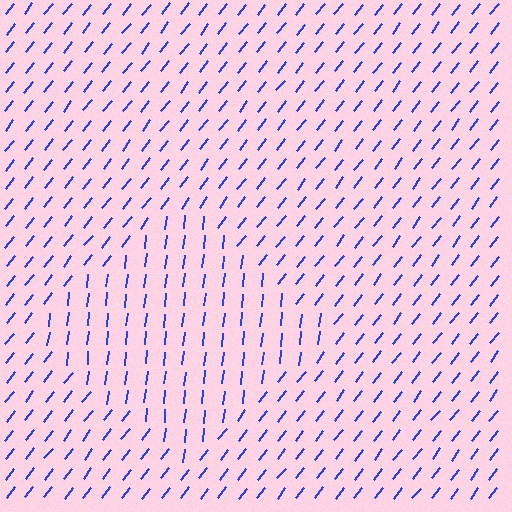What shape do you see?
I see a diamond.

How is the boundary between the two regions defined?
The boundary is defined purely by a change in line orientation (approximately 31 degrees difference). All lines are the same color and thickness.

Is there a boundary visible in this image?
Yes, there is a texture boundary formed by a change in line orientation.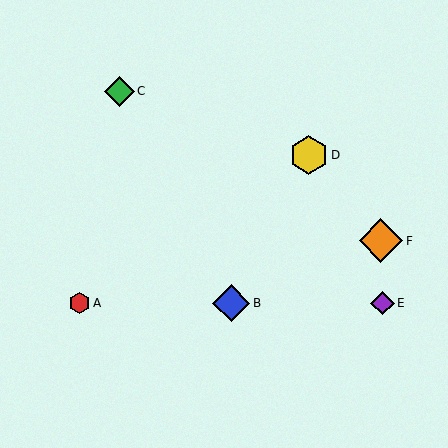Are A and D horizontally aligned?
No, A is at y≈303 and D is at y≈155.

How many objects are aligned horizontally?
3 objects (A, B, E) are aligned horizontally.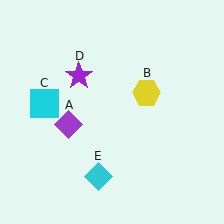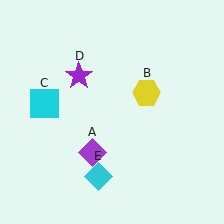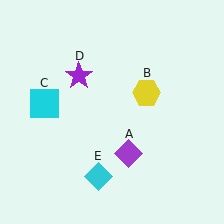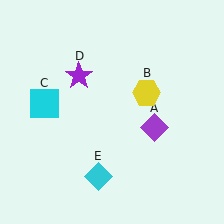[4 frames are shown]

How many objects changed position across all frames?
1 object changed position: purple diamond (object A).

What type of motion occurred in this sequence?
The purple diamond (object A) rotated counterclockwise around the center of the scene.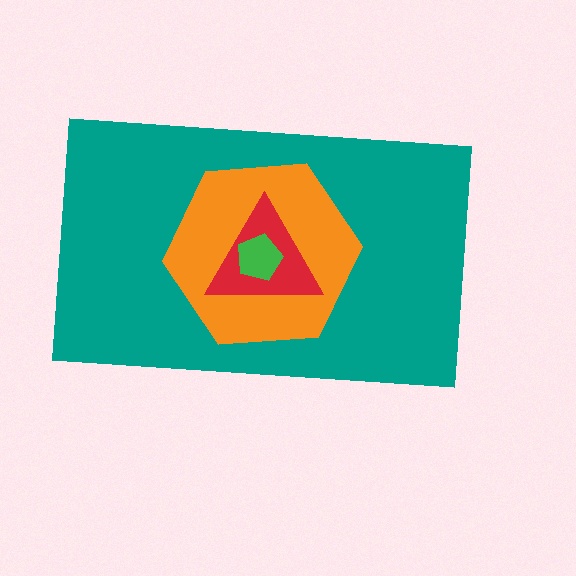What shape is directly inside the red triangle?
The green pentagon.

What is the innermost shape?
The green pentagon.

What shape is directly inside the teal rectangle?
The orange hexagon.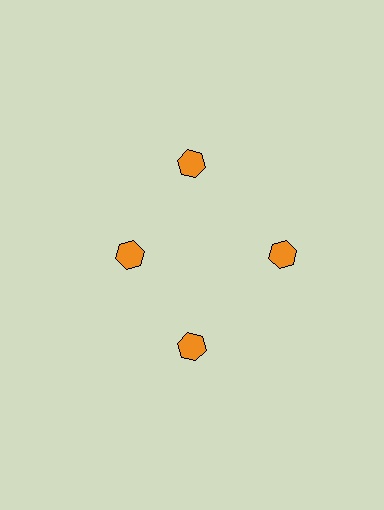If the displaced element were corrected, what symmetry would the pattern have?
It would have 4-fold rotational symmetry — the pattern would map onto itself every 90 degrees.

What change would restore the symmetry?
The symmetry would be restored by moving it outward, back onto the ring so that all 4 hexagons sit at equal angles and equal distance from the center.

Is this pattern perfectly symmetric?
No. The 4 orange hexagons are arranged in a ring, but one element near the 9 o'clock position is pulled inward toward the center, breaking the 4-fold rotational symmetry.